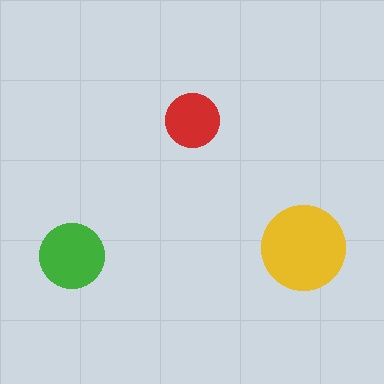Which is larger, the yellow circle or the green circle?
The yellow one.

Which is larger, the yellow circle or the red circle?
The yellow one.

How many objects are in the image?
There are 3 objects in the image.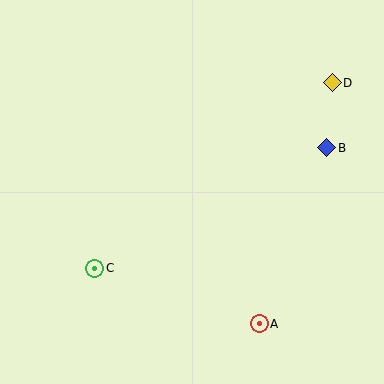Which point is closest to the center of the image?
Point C at (95, 268) is closest to the center.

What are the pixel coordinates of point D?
Point D is at (332, 83).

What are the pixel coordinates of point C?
Point C is at (95, 268).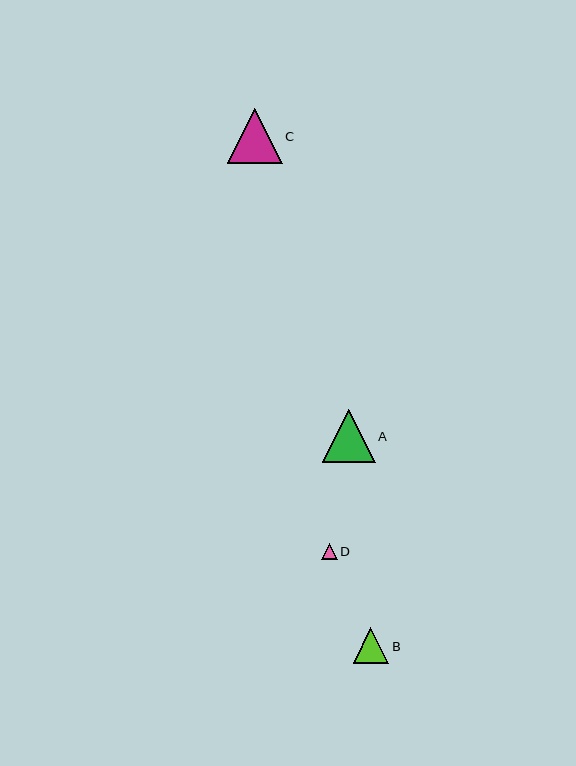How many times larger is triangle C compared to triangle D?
Triangle C is approximately 3.4 times the size of triangle D.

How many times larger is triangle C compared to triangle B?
Triangle C is approximately 1.5 times the size of triangle B.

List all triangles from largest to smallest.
From largest to smallest: C, A, B, D.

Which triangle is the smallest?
Triangle D is the smallest with a size of approximately 16 pixels.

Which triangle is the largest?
Triangle C is the largest with a size of approximately 55 pixels.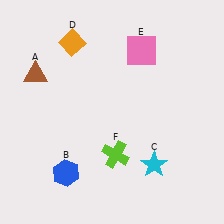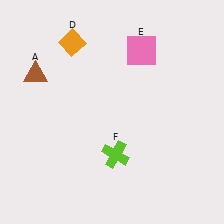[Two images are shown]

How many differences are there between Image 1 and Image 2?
There are 2 differences between the two images.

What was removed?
The cyan star (C), the blue hexagon (B) were removed in Image 2.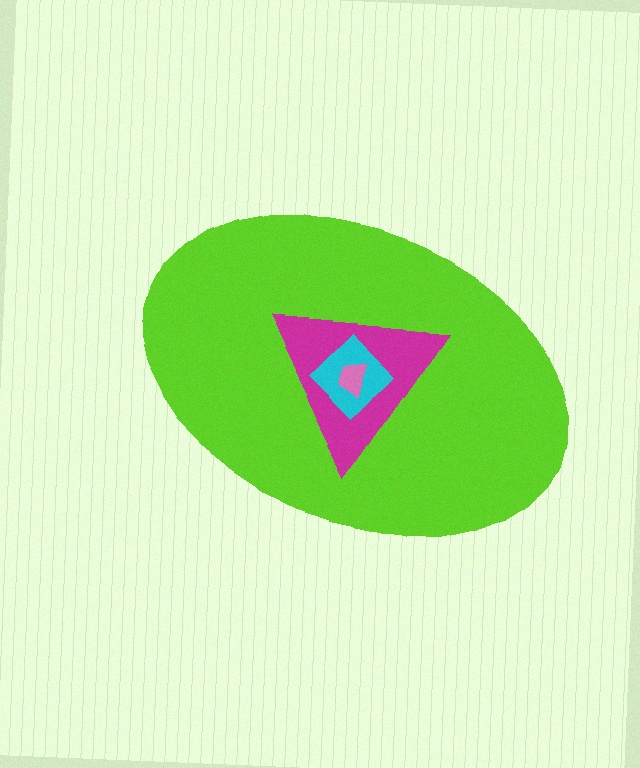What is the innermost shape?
The pink trapezoid.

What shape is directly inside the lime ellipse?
The magenta triangle.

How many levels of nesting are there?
4.